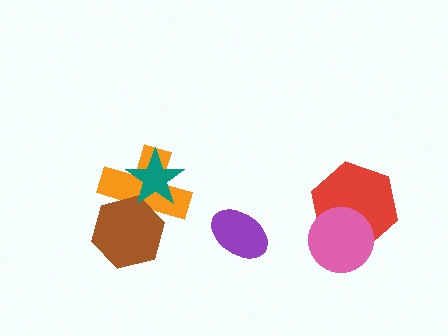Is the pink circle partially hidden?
No, no other shape covers it.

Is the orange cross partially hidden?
Yes, it is partially covered by another shape.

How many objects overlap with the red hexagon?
1 object overlaps with the red hexagon.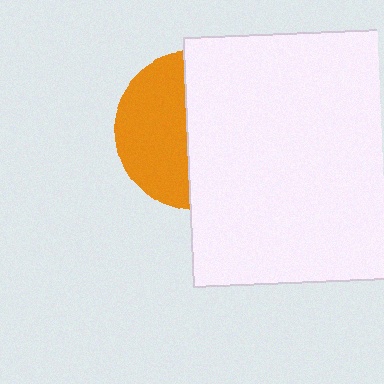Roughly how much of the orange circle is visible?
A small part of it is visible (roughly 44%).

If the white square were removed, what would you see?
You would see the complete orange circle.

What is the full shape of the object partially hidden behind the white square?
The partially hidden object is an orange circle.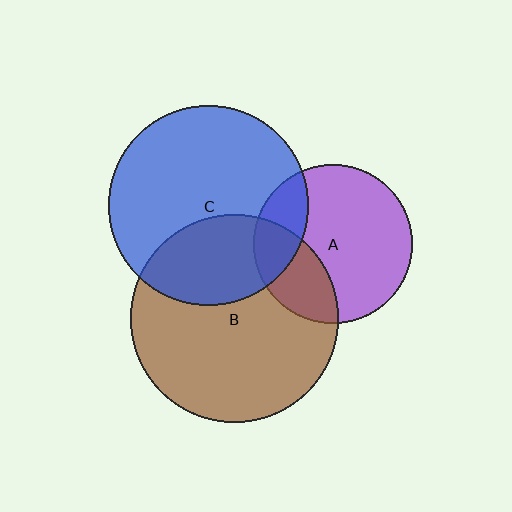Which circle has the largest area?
Circle B (brown).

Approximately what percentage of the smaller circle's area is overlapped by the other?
Approximately 30%.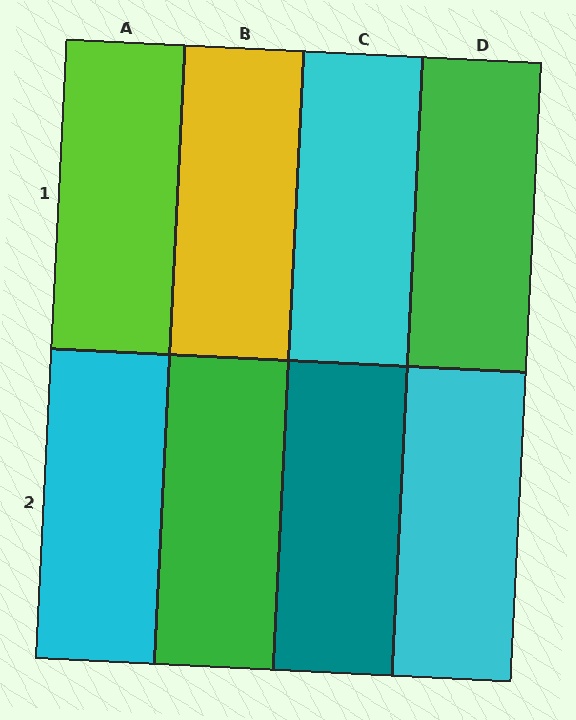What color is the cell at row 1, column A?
Lime.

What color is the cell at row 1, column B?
Yellow.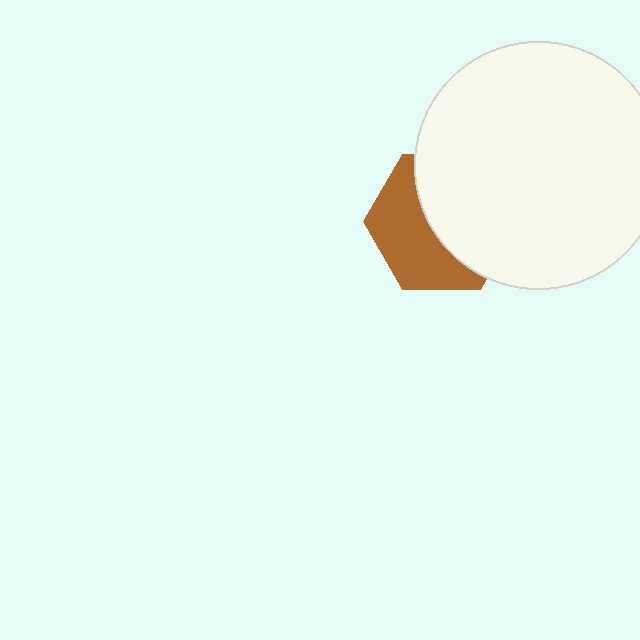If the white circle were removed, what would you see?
You would see the complete brown hexagon.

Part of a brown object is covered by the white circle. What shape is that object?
It is a hexagon.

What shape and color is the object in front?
The object in front is a white circle.